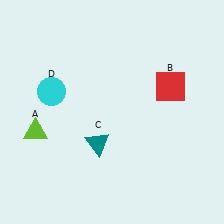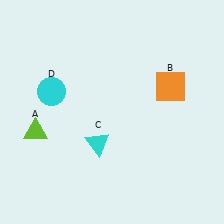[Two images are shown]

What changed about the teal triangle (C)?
In Image 1, C is teal. In Image 2, it changed to cyan.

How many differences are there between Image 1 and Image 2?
There are 2 differences between the two images.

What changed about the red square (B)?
In Image 1, B is red. In Image 2, it changed to orange.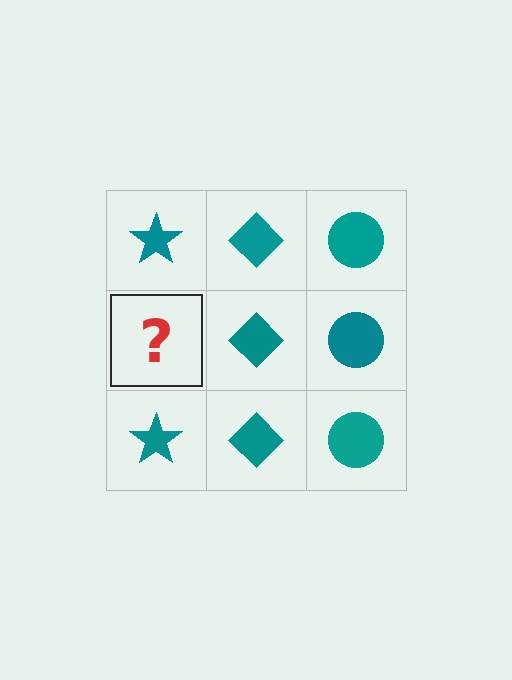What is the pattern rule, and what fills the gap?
The rule is that each column has a consistent shape. The gap should be filled with a teal star.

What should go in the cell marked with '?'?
The missing cell should contain a teal star.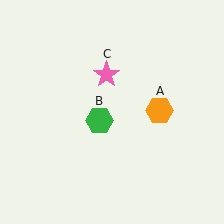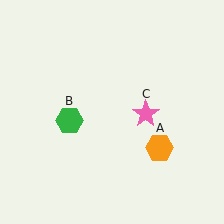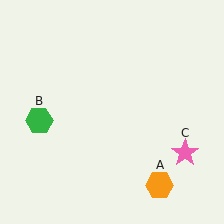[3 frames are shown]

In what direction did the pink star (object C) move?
The pink star (object C) moved down and to the right.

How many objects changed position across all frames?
3 objects changed position: orange hexagon (object A), green hexagon (object B), pink star (object C).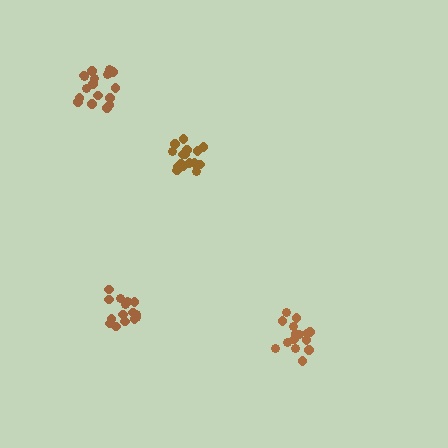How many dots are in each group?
Group 1: 15 dots, Group 2: 15 dots, Group 3: 17 dots, Group 4: 17 dots (64 total).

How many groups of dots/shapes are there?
There are 4 groups.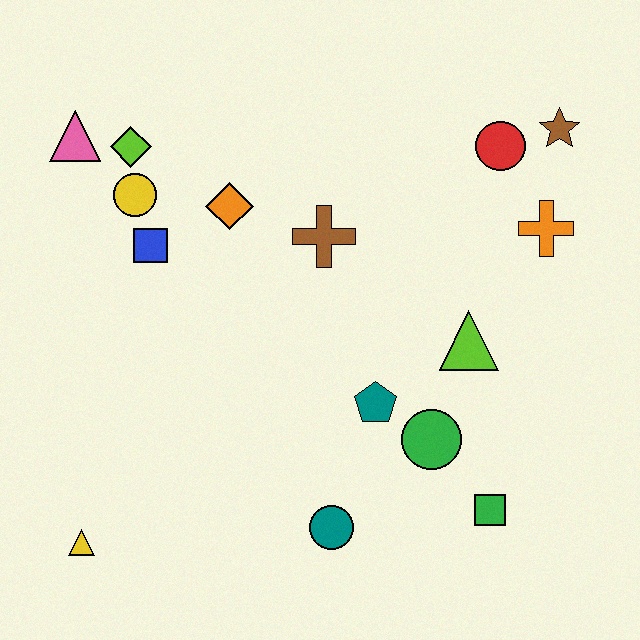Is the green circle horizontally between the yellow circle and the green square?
Yes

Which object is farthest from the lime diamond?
The green square is farthest from the lime diamond.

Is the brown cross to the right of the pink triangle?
Yes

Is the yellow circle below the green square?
No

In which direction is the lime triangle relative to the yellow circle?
The lime triangle is to the right of the yellow circle.